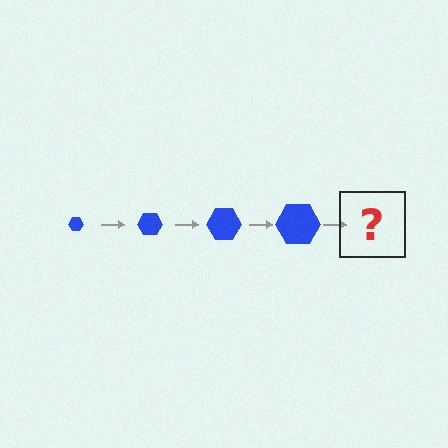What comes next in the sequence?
The next element should be a blue hexagon, larger than the previous one.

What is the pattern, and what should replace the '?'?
The pattern is that the hexagon gets progressively larger each step. The '?' should be a blue hexagon, larger than the previous one.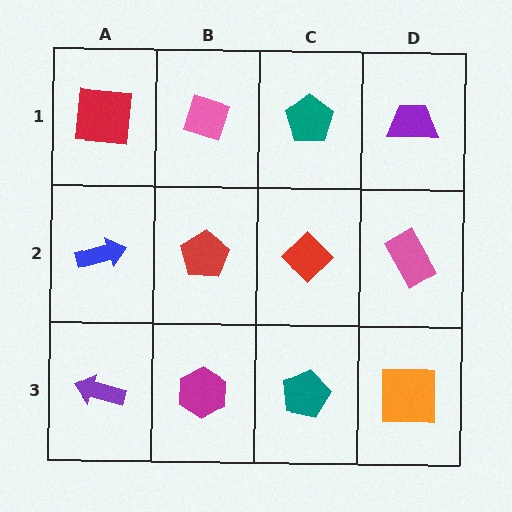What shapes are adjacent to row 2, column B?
A pink diamond (row 1, column B), a magenta hexagon (row 3, column B), a blue arrow (row 2, column A), a red diamond (row 2, column C).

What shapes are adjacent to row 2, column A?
A red square (row 1, column A), a purple arrow (row 3, column A), a red pentagon (row 2, column B).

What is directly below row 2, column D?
An orange square.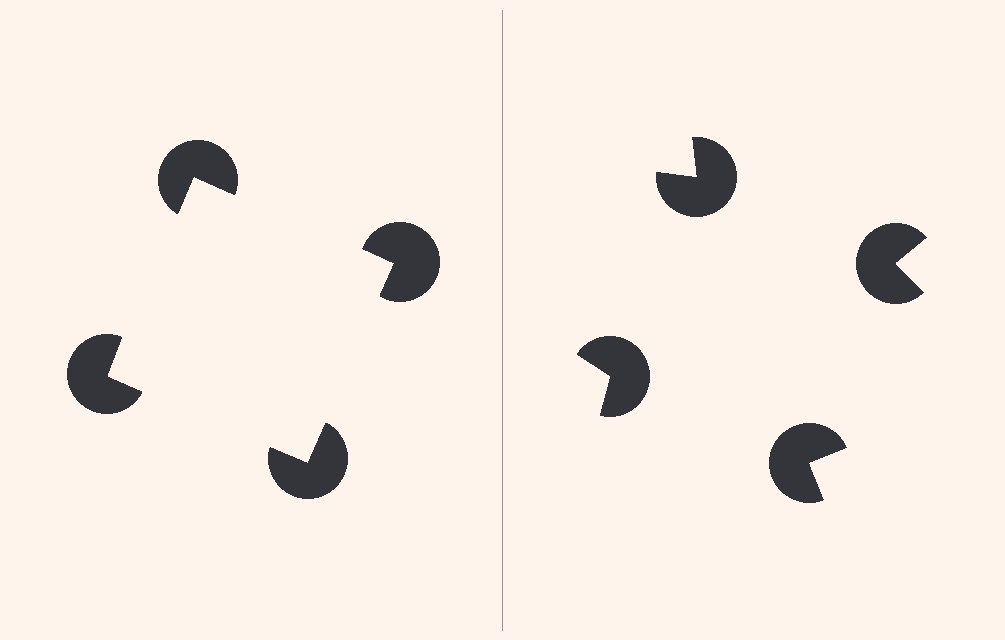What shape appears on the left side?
An illusory square.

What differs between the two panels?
The pac-man discs are positioned identically on both sides; only the wedge orientations differ. On the left they align to a square; on the right they are misaligned.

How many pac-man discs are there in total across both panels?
8 — 4 on each side.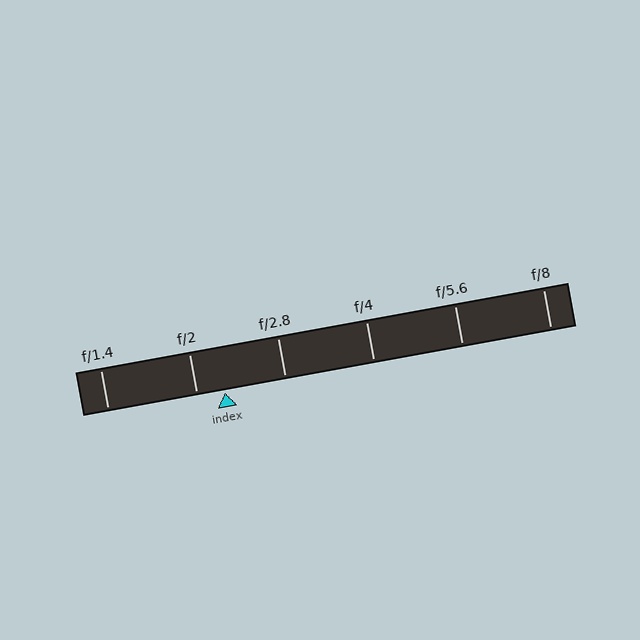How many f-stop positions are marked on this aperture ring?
There are 6 f-stop positions marked.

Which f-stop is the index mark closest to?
The index mark is closest to f/2.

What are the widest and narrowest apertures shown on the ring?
The widest aperture shown is f/1.4 and the narrowest is f/8.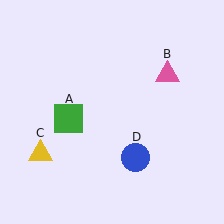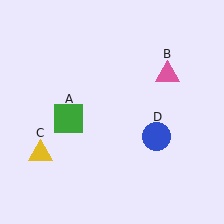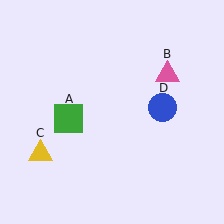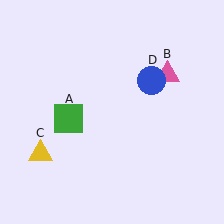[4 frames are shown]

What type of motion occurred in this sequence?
The blue circle (object D) rotated counterclockwise around the center of the scene.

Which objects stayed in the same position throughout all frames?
Green square (object A) and pink triangle (object B) and yellow triangle (object C) remained stationary.